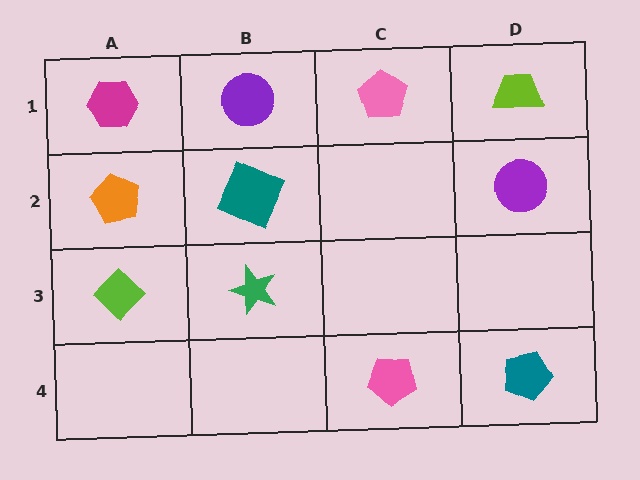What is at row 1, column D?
A lime trapezoid.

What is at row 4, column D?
A teal pentagon.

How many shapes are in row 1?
4 shapes.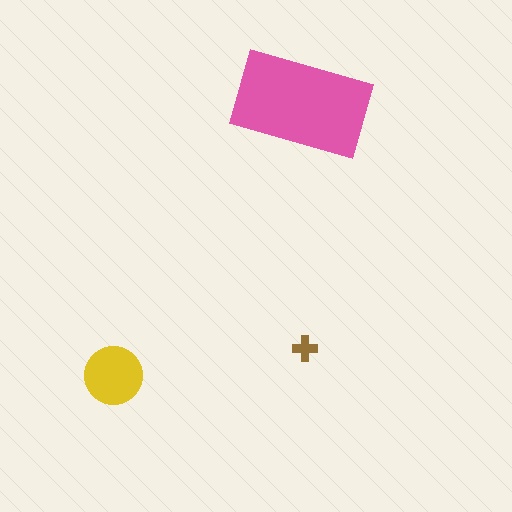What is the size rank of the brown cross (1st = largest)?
3rd.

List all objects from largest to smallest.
The pink rectangle, the yellow circle, the brown cross.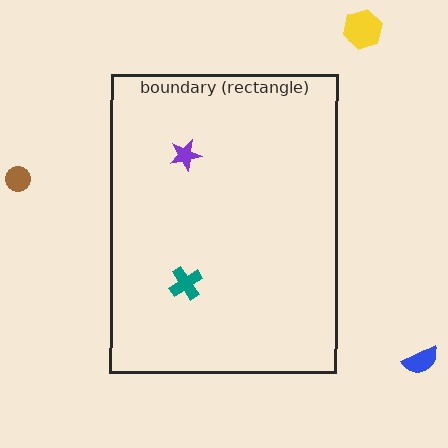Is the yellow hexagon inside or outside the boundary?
Outside.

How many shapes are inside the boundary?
2 inside, 3 outside.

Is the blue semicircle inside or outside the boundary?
Outside.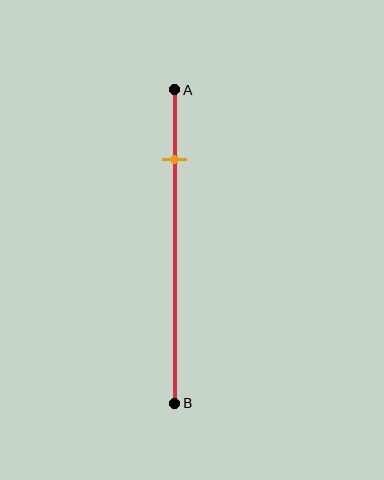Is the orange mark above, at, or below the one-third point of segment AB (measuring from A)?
The orange mark is above the one-third point of segment AB.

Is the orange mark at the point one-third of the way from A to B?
No, the mark is at about 20% from A, not at the 33% one-third point.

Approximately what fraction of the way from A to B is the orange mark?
The orange mark is approximately 20% of the way from A to B.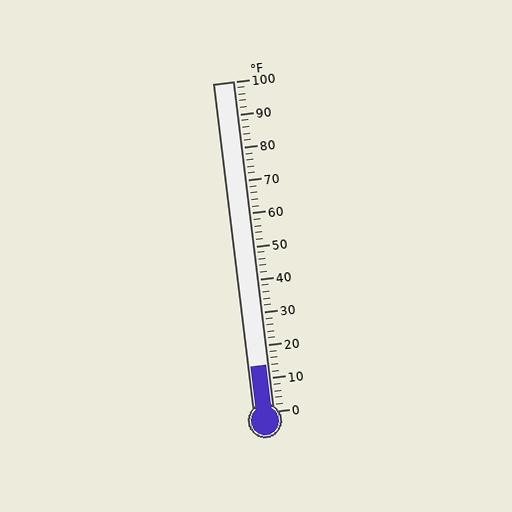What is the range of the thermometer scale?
The thermometer scale ranges from 0°F to 100°F.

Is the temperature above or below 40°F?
The temperature is below 40°F.